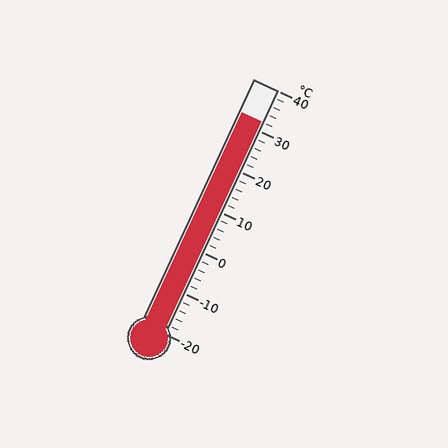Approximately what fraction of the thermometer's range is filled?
The thermometer is filled to approximately 85% of its range.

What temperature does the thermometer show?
The thermometer shows approximately 32°C.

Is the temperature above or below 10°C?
The temperature is above 10°C.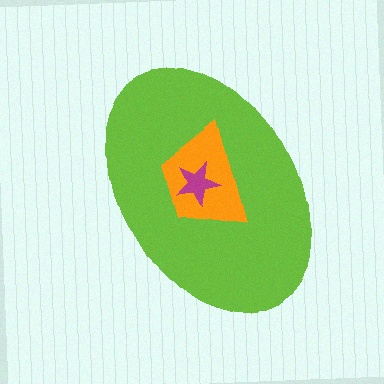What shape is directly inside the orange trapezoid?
The magenta star.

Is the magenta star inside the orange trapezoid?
Yes.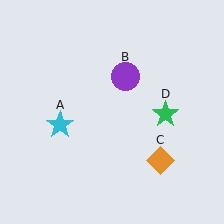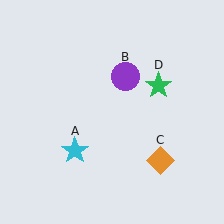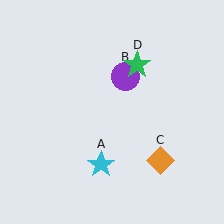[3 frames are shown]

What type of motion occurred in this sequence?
The cyan star (object A), green star (object D) rotated counterclockwise around the center of the scene.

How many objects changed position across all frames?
2 objects changed position: cyan star (object A), green star (object D).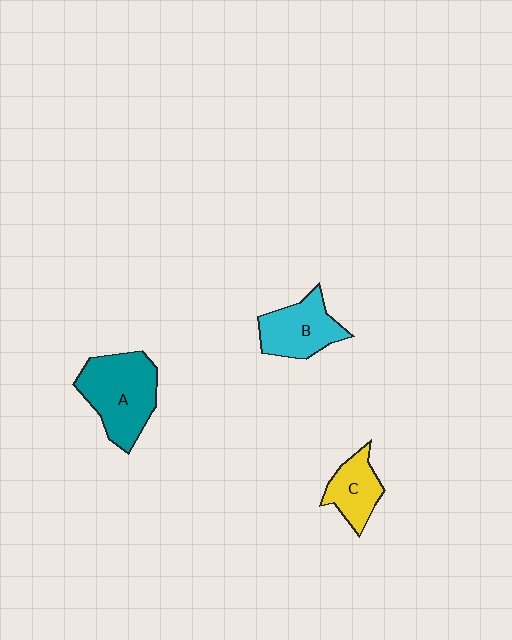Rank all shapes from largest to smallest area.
From largest to smallest: A (teal), B (cyan), C (yellow).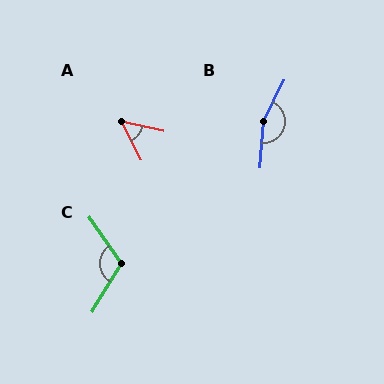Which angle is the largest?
B, at approximately 158 degrees.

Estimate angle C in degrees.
Approximately 114 degrees.